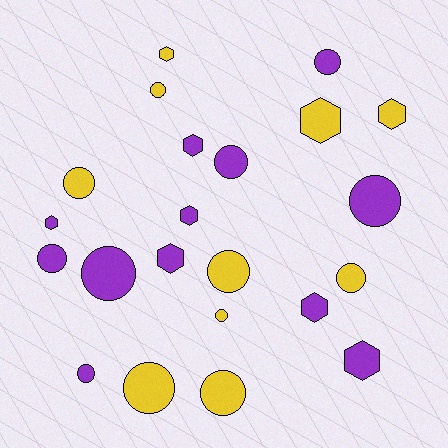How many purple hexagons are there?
There are 6 purple hexagons.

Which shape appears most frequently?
Circle, with 13 objects.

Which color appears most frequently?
Purple, with 12 objects.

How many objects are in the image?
There are 22 objects.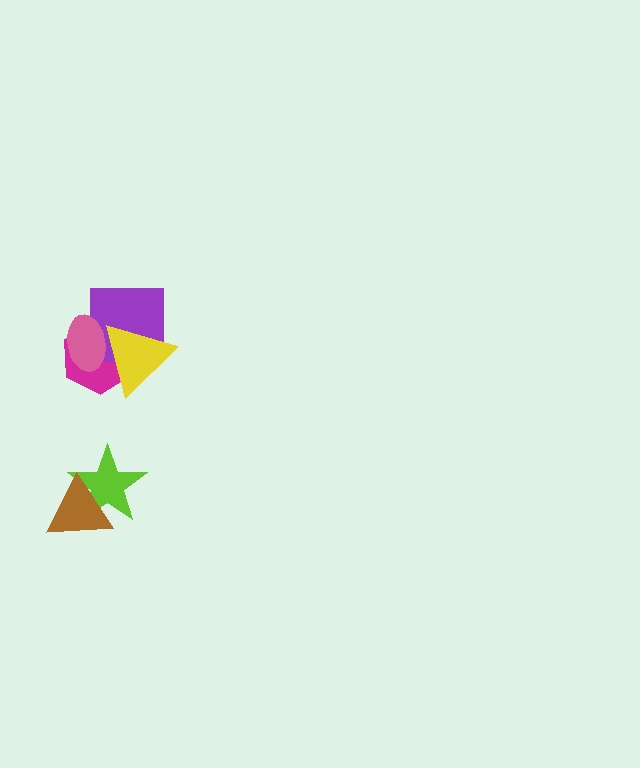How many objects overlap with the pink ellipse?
3 objects overlap with the pink ellipse.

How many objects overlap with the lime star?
1 object overlaps with the lime star.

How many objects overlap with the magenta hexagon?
3 objects overlap with the magenta hexagon.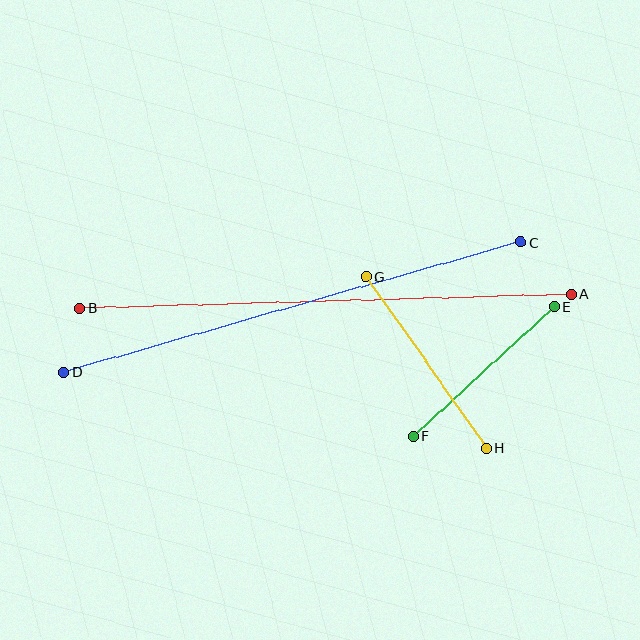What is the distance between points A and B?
The distance is approximately 492 pixels.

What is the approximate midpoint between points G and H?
The midpoint is at approximately (426, 362) pixels.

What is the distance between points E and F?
The distance is approximately 192 pixels.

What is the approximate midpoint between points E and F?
The midpoint is at approximately (484, 372) pixels.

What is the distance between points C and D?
The distance is approximately 475 pixels.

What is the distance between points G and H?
The distance is approximately 210 pixels.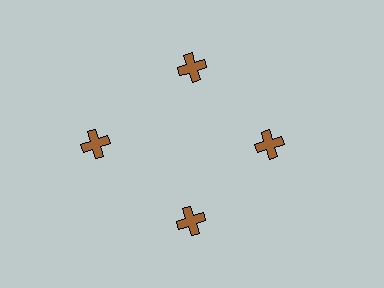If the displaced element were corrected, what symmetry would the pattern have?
It would have 4-fold rotational symmetry — the pattern would map onto itself every 90 degrees.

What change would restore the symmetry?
The symmetry would be restored by moving it inward, back onto the ring so that all 4 crosses sit at equal angles and equal distance from the center.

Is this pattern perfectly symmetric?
No. The 4 brown crosses are arranged in a ring, but one element near the 9 o'clock position is pushed outward from the center, breaking the 4-fold rotational symmetry.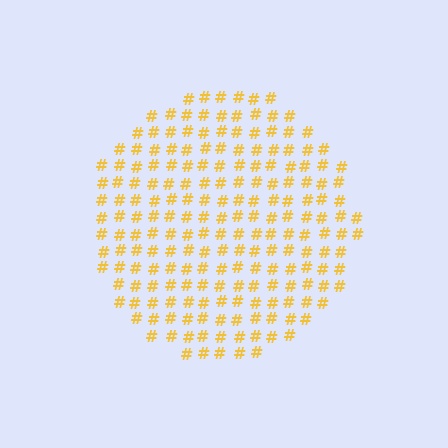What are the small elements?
The small elements are hash symbols.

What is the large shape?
The large shape is a circle.